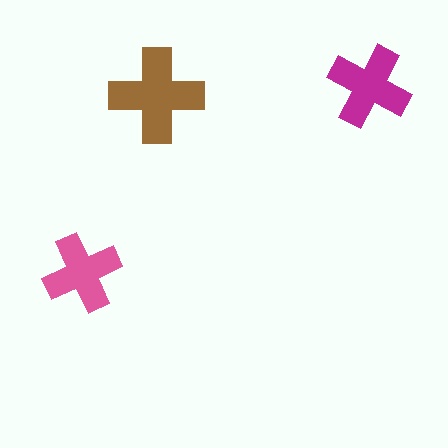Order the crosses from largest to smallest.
the brown one, the magenta one, the pink one.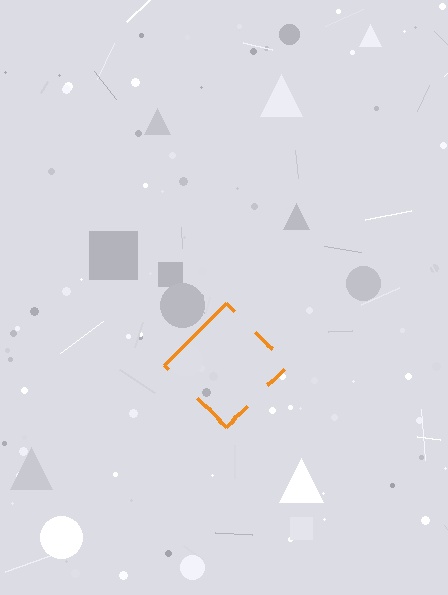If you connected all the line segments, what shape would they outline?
They would outline a diamond.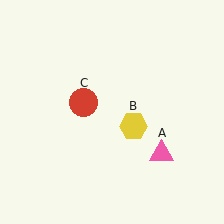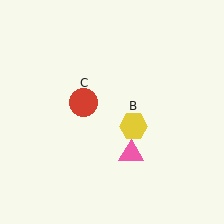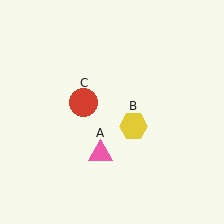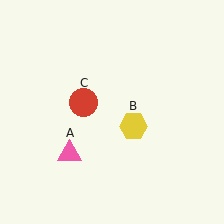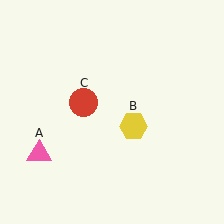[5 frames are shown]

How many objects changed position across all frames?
1 object changed position: pink triangle (object A).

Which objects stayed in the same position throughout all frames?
Yellow hexagon (object B) and red circle (object C) remained stationary.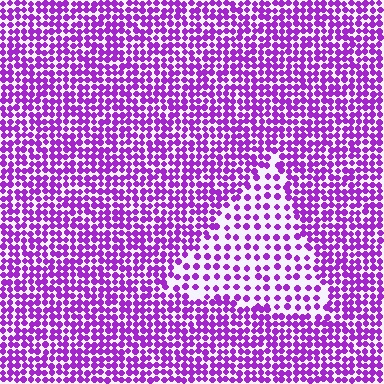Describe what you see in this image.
The image contains small purple elements arranged at two different densities. A triangle-shaped region is visible where the elements are less densely packed than the surrounding area.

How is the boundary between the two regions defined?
The boundary is defined by a change in element density (approximately 2.1x ratio). All elements are the same color, size, and shape.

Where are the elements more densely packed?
The elements are more densely packed outside the triangle boundary.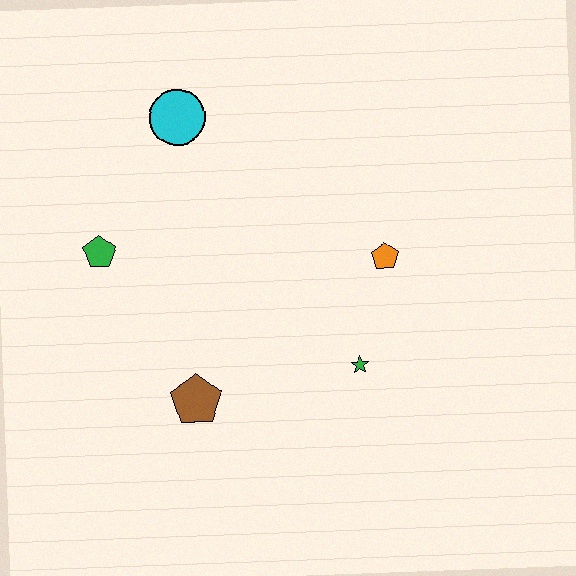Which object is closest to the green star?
The orange pentagon is closest to the green star.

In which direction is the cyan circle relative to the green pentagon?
The cyan circle is above the green pentagon.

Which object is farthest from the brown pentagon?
The cyan circle is farthest from the brown pentagon.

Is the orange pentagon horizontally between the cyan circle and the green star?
No